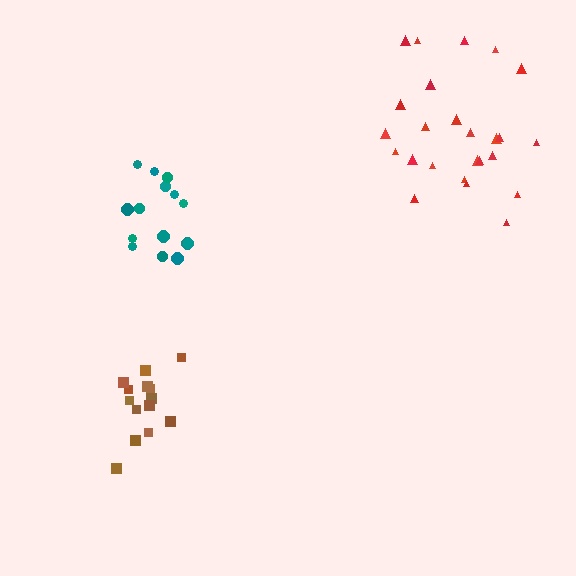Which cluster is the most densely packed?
Brown.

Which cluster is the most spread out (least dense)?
Red.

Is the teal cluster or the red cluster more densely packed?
Teal.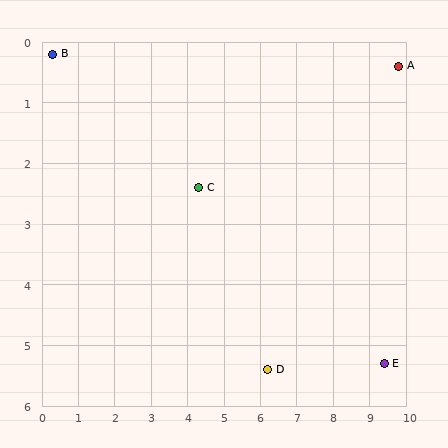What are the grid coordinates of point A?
Point A is at approximately (9.8, 0.4).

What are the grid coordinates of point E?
Point E is at approximately (9.4, 5.3).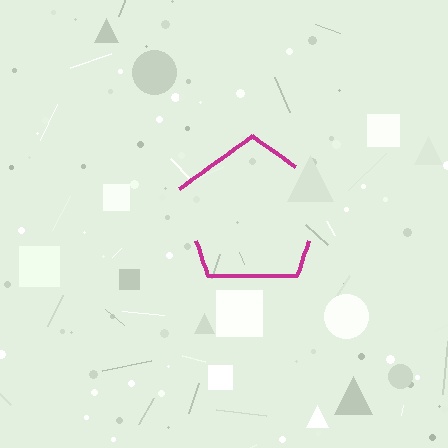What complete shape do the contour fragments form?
The contour fragments form a pentagon.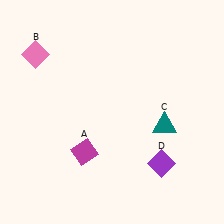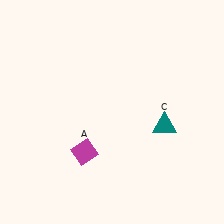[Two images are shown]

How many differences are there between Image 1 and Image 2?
There are 2 differences between the two images.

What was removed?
The purple diamond (D), the pink diamond (B) were removed in Image 2.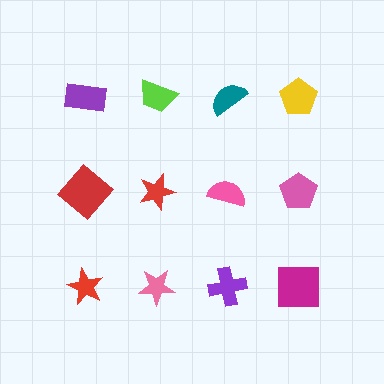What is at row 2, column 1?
A red diamond.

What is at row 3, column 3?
A purple cross.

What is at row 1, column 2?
A lime trapezoid.